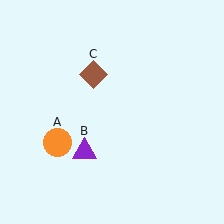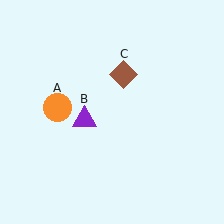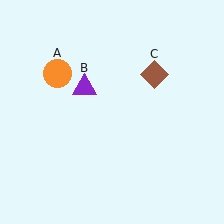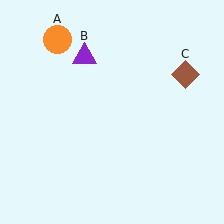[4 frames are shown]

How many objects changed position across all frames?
3 objects changed position: orange circle (object A), purple triangle (object B), brown diamond (object C).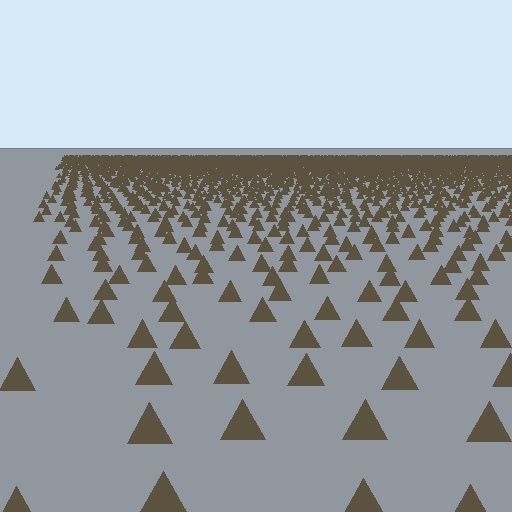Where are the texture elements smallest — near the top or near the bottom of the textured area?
Near the top.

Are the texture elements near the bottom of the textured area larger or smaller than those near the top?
Larger. Near the bottom, elements are closer to the viewer and appear at a bigger on-screen size.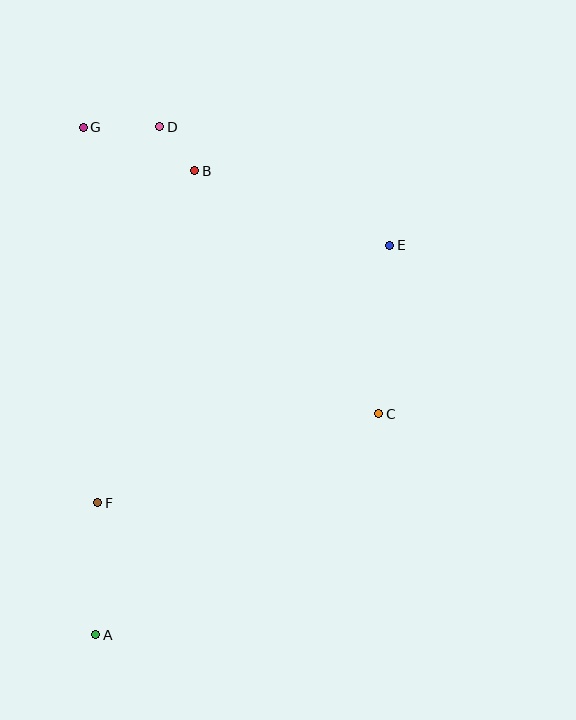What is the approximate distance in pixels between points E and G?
The distance between E and G is approximately 328 pixels.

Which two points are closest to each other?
Points B and D are closest to each other.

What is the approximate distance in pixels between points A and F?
The distance between A and F is approximately 132 pixels.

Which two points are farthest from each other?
Points A and D are farthest from each other.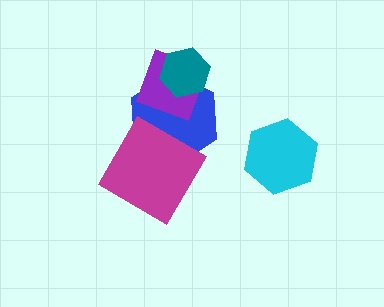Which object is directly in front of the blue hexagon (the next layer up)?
The purple diamond is directly in front of the blue hexagon.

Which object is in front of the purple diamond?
The teal hexagon is in front of the purple diamond.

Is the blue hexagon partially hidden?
Yes, it is partially covered by another shape.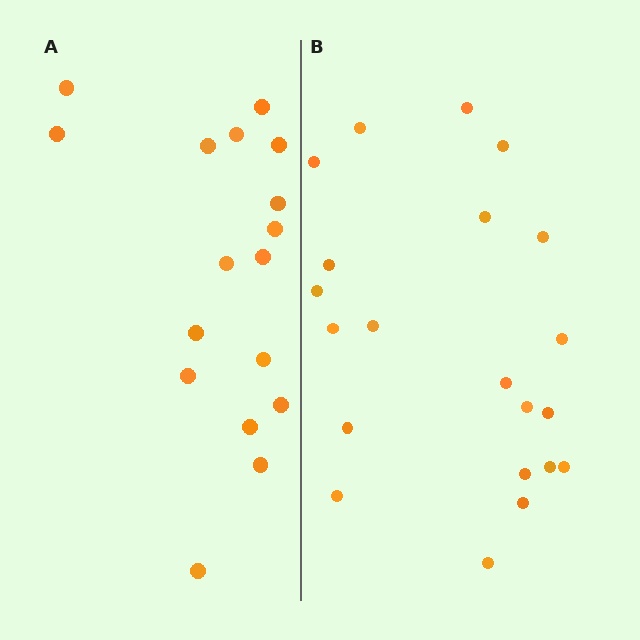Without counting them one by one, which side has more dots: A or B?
Region B (the right region) has more dots.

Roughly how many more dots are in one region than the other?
Region B has about 4 more dots than region A.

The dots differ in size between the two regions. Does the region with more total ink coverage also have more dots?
No. Region A has more total ink coverage because its dots are larger, but region B actually contains more individual dots. Total area can be misleading — the number of items is what matters here.